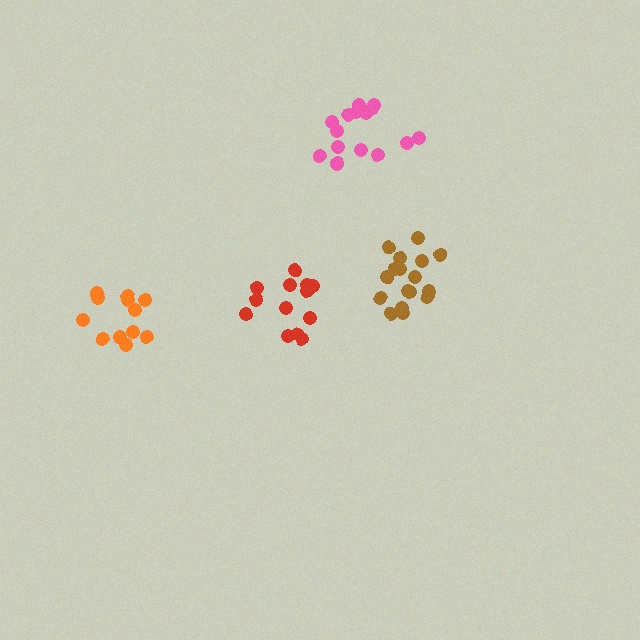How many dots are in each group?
Group 1: 17 dots, Group 2: 12 dots, Group 3: 15 dots, Group 4: 14 dots (58 total).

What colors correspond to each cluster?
The clusters are colored: brown, orange, pink, red.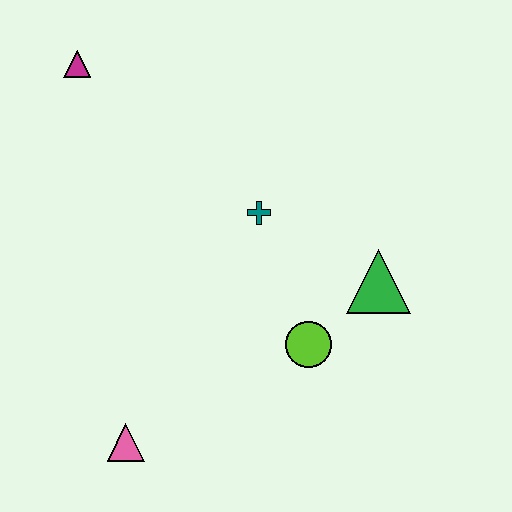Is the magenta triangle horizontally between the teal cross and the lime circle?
No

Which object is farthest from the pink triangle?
The magenta triangle is farthest from the pink triangle.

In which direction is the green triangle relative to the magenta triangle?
The green triangle is to the right of the magenta triangle.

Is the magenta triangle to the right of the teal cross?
No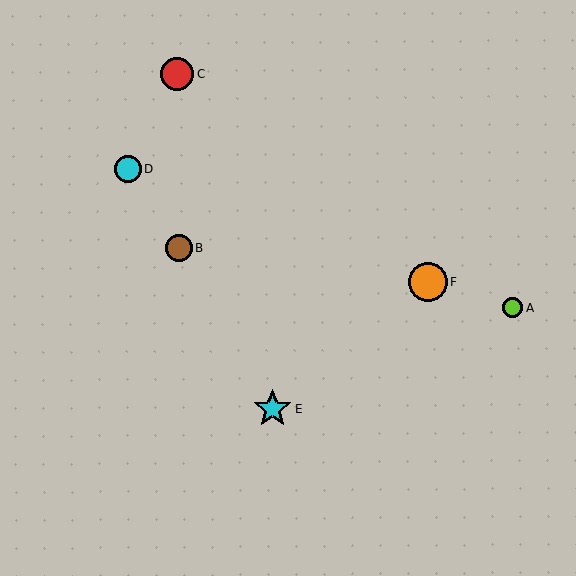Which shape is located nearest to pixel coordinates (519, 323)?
The lime circle (labeled A) at (513, 308) is nearest to that location.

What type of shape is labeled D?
Shape D is a cyan circle.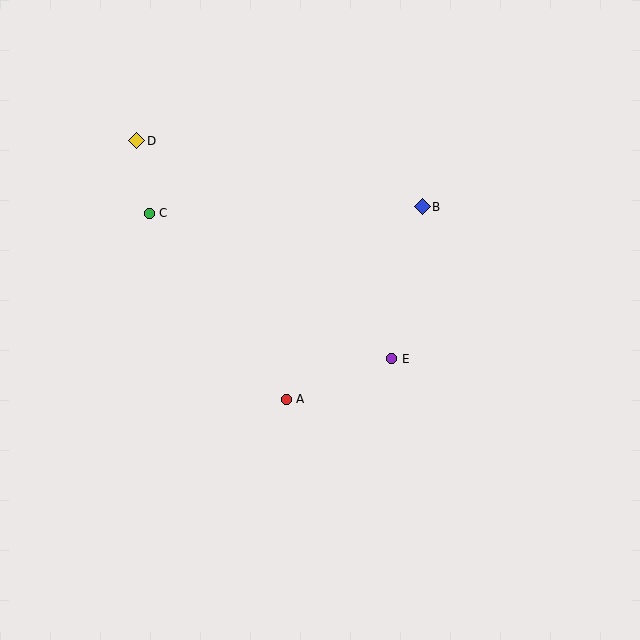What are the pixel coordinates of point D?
Point D is at (137, 141).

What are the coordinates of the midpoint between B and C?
The midpoint between B and C is at (286, 210).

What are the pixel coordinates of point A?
Point A is at (286, 399).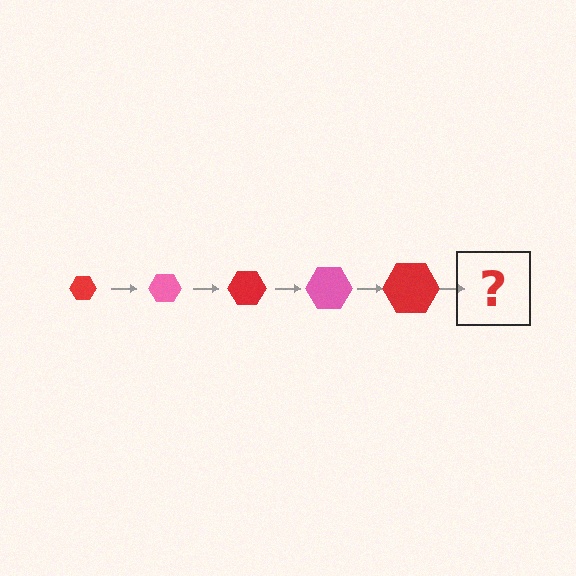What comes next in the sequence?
The next element should be a pink hexagon, larger than the previous one.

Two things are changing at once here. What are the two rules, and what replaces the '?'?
The two rules are that the hexagon grows larger each step and the color cycles through red and pink. The '?' should be a pink hexagon, larger than the previous one.